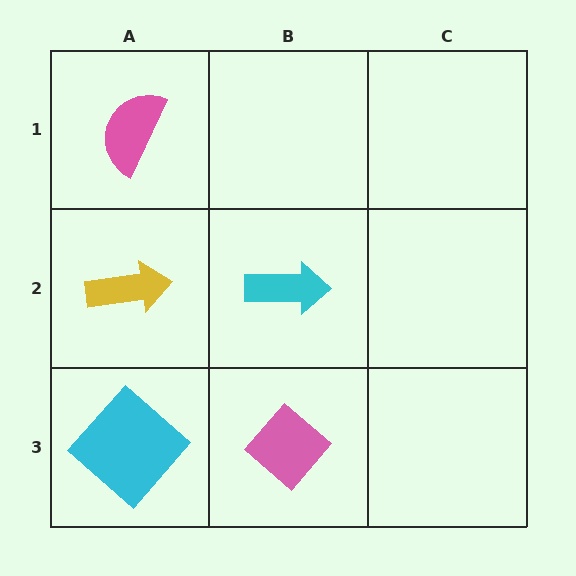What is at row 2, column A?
A yellow arrow.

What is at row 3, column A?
A cyan diamond.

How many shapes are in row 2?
2 shapes.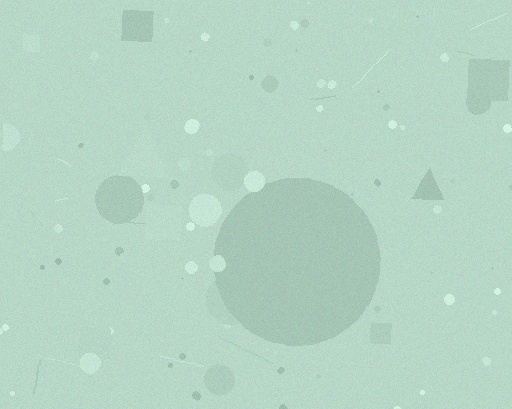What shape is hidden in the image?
A circle is hidden in the image.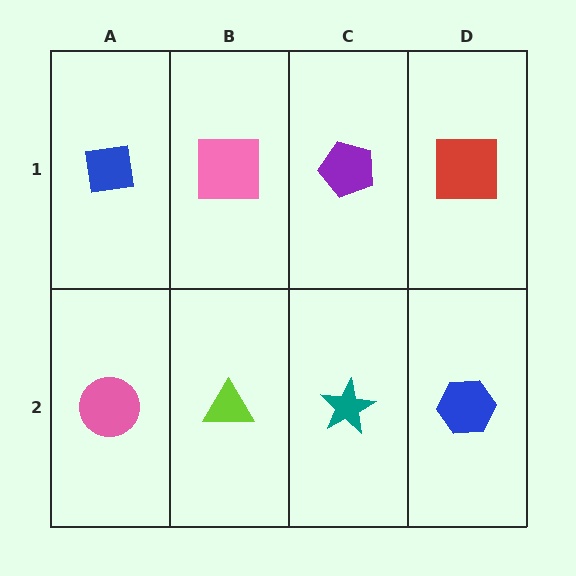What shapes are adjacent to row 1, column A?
A pink circle (row 2, column A), a pink square (row 1, column B).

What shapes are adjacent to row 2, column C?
A purple pentagon (row 1, column C), a lime triangle (row 2, column B), a blue hexagon (row 2, column D).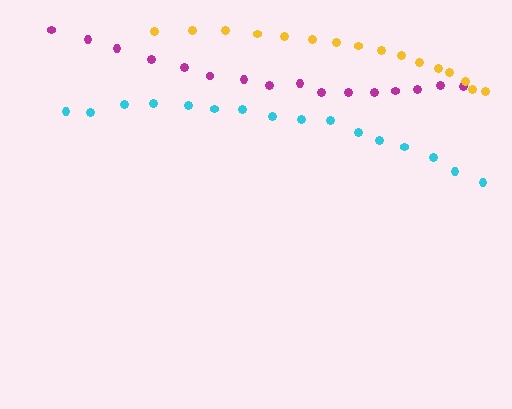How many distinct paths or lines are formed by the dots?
There are 3 distinct paths.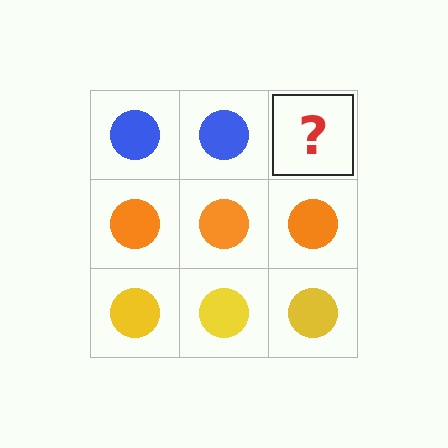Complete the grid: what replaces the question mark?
The question mark should be replaced with a blue circle.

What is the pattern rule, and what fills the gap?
The rule is that each row has a consistent color. The gap should be filled with a blue circle.